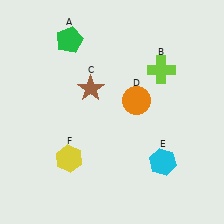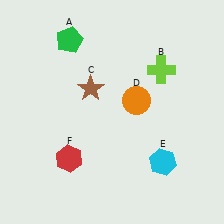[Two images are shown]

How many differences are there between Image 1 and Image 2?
There is 1 difference between the two images.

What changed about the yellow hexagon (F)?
In Image 1, F is yellow. In Image 2, it changed to red.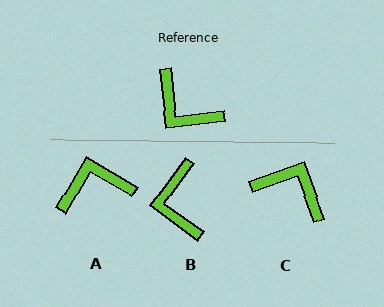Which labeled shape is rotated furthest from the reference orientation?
C, about 167 degrees away.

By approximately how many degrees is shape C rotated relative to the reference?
Approximately 167 degrees clockwise.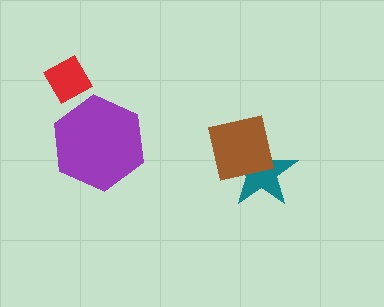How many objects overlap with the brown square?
1 object overlaps with the brown square.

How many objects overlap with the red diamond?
0 objects overlap with the red diamond.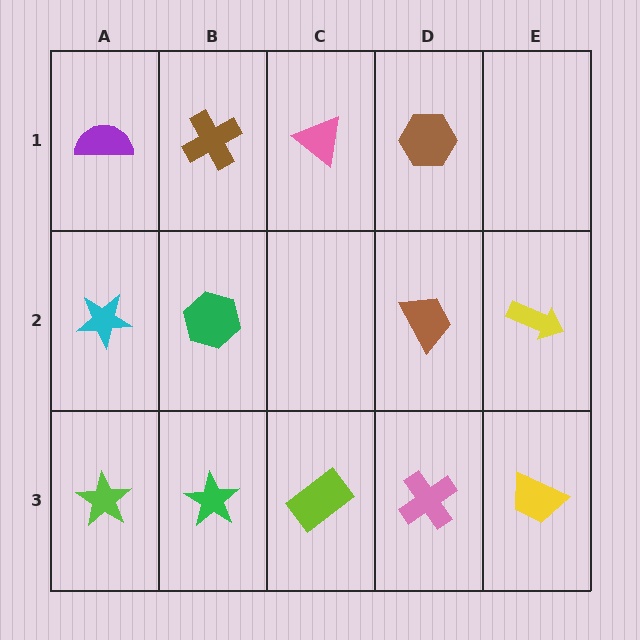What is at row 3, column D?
A pink cross.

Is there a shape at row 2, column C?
No, that cell is empty.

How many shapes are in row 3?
5 shapes.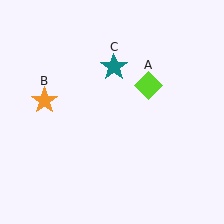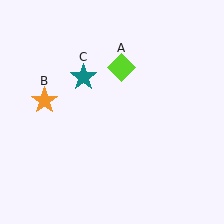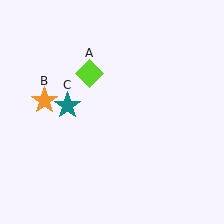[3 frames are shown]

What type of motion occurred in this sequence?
The lime diamond (object A), teal star (object C) rotated counterclockwise around the center of the scene.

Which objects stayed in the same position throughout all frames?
Orange star (object B) remained stationary.